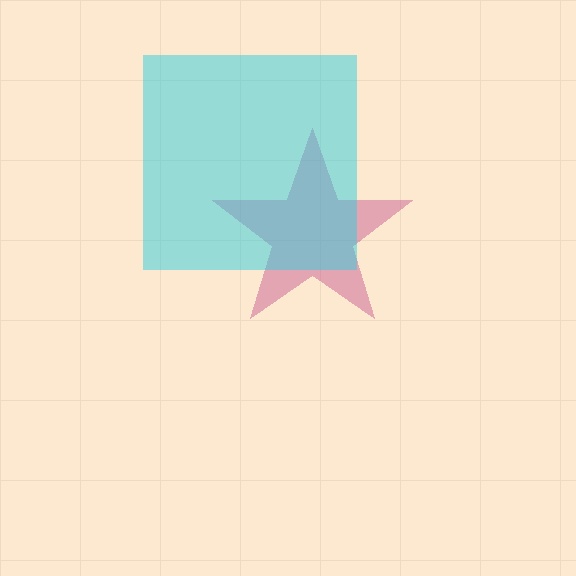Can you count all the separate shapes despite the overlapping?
Yes, there are 2 separate shapes.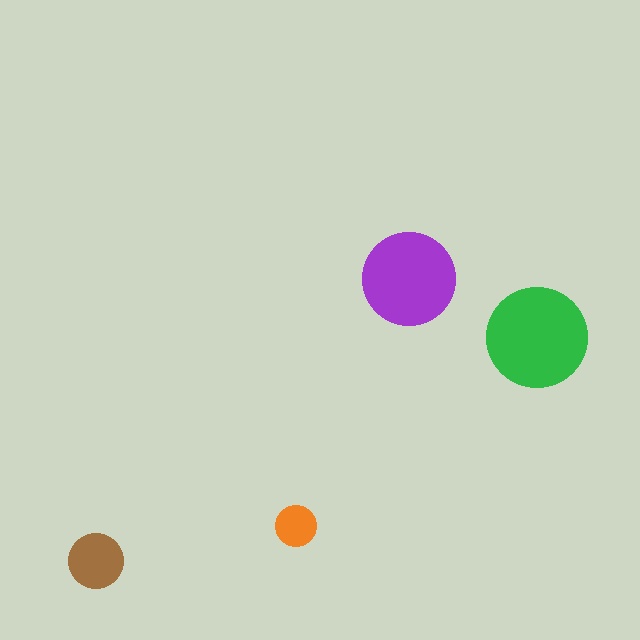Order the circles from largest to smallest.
the green one, the purple one, the brown one, the orange one.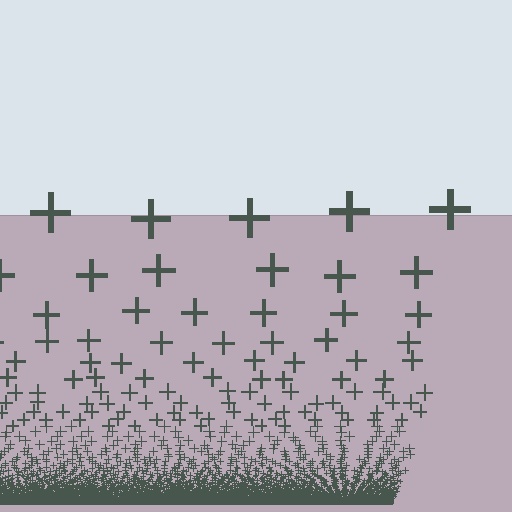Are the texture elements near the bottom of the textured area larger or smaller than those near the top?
Smaller. The gradient is inverted — elements near the bottom are smaller and denser.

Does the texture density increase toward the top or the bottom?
Density increases toward the bottom.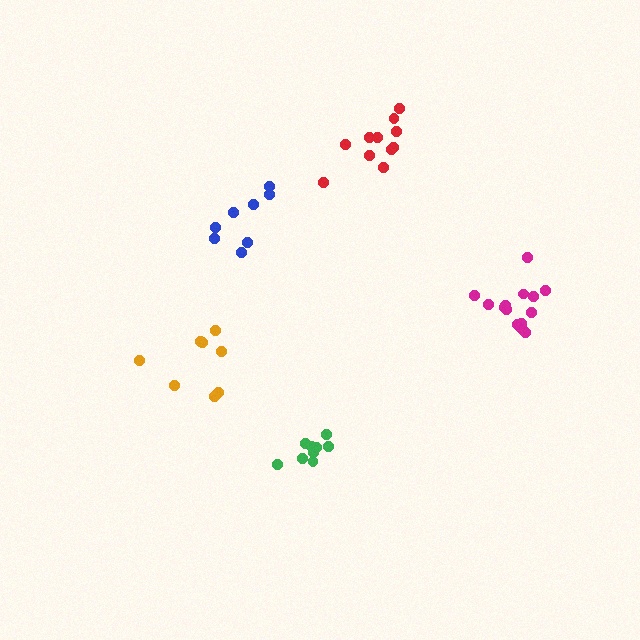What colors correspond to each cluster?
The clusters are colored: red, blue, orange, green, magenta.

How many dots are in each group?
Group 1: 11 dots, Group 2: 8 dots, Group 3: 8 dots, Group 4: 9 dots, Group 5: 14 dots (50 total).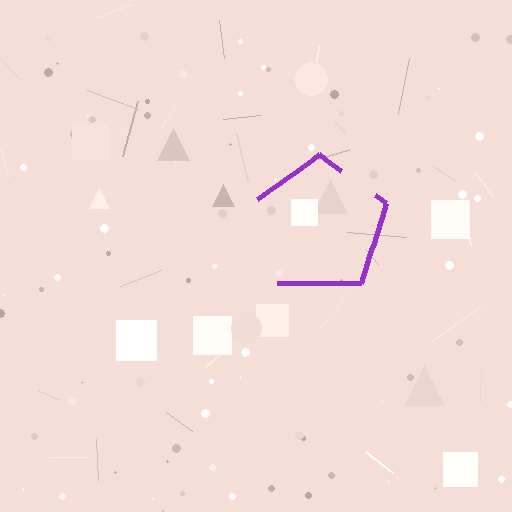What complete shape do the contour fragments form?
The contour fragments form a pentagon.